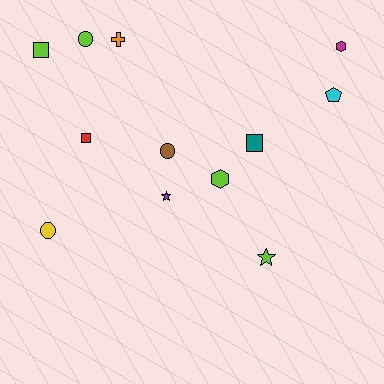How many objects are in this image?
There are 12 objects.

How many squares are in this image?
There are 3 squares.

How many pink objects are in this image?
There are no pink objects.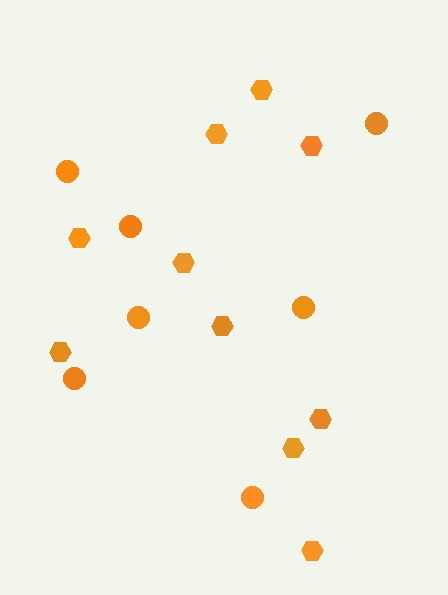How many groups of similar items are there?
There are 2 groups: one group of circles (7) and one group of hexagons (10).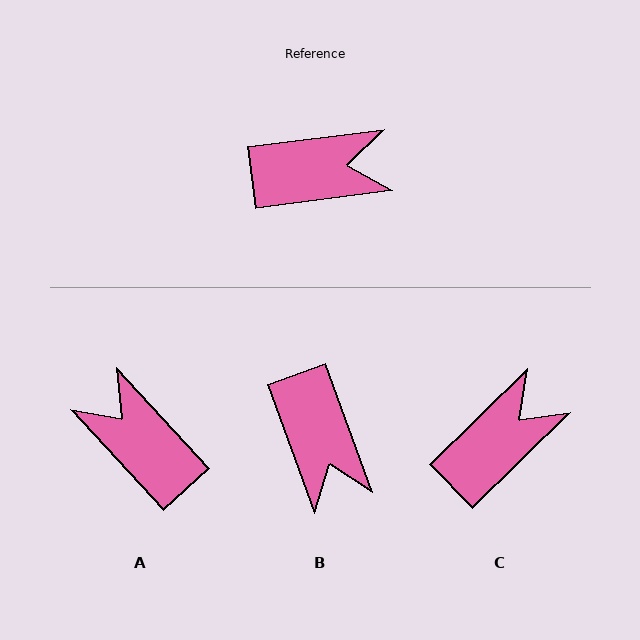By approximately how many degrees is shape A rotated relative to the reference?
Approximately 125 degrees counter-clockwise.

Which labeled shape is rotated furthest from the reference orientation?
A, about 125 degrees away.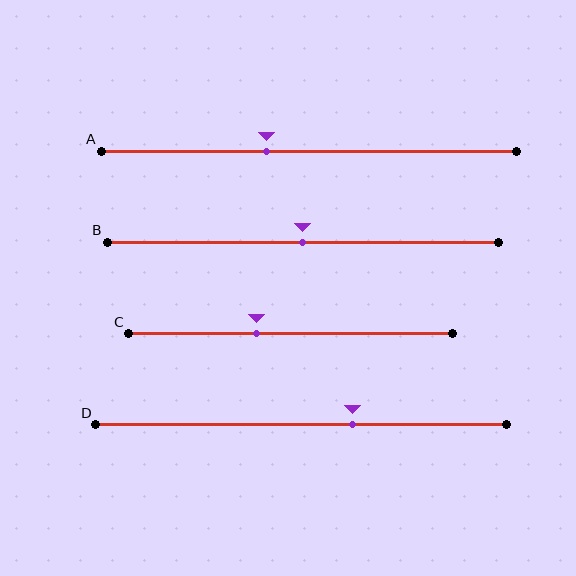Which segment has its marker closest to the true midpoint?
Segment B has its marker closest to the true midpoint.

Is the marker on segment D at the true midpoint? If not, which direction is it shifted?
No, the marker on segment D is shifted to the right by about 13% of the segment length.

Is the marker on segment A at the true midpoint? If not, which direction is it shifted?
No, the marker on segment A is shifted to the left by about 10% of the segment length.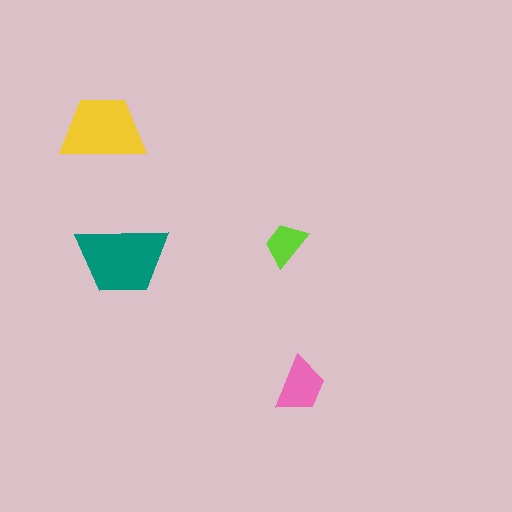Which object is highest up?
The yellow trapezoid is topmost.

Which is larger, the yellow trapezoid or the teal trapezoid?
The teal one.